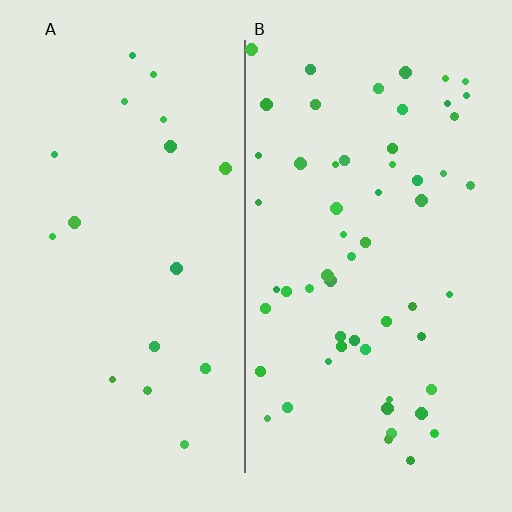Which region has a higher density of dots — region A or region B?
B (the right).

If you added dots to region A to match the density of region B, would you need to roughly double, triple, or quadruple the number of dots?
Approximately triple.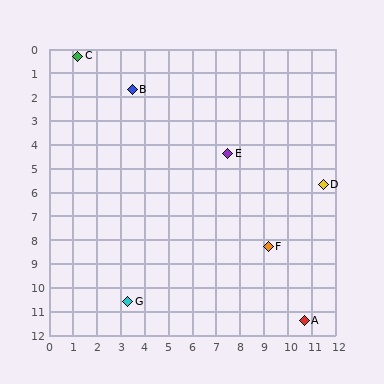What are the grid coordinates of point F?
Point F is at approximately (9.2, 8.3).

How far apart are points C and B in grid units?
Points C and B are about 2.7 grid units apart.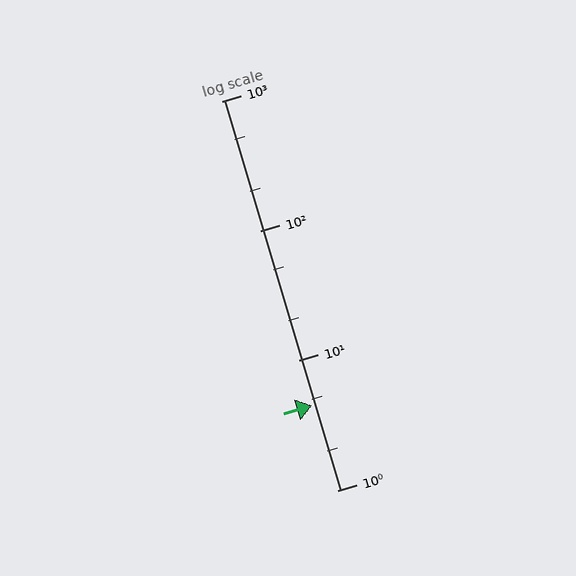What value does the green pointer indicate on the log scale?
The pointer indicates approximately 4.5.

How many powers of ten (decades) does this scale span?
The scale spans 3 decades, from 1 to 1000.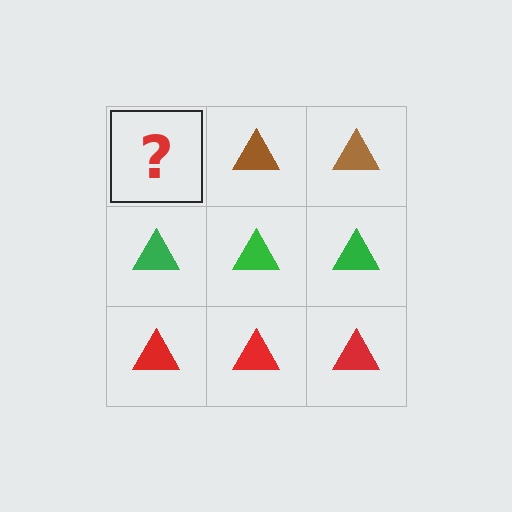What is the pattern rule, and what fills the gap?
The rule is that each row has a consistent color. The gap should be filled with a brown triangle.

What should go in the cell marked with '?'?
The missing cell should contain a brown triangle.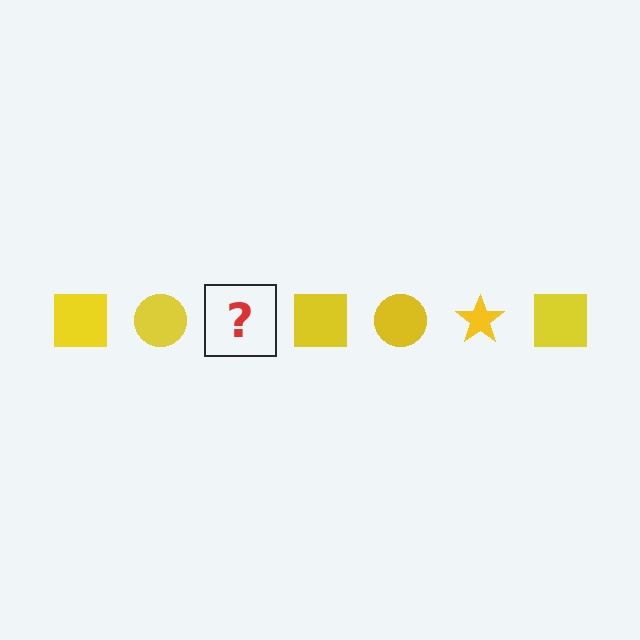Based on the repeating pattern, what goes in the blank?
The blank should be a yellow star.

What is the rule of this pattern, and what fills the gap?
The rule is that the pattern cycles through square, circle, star shapes in yellow. The gap should be filled with a yellow star.